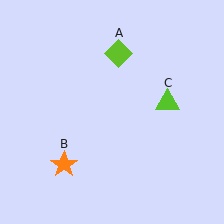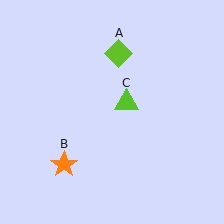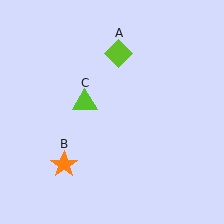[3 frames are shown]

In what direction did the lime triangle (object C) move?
The lime triangle (object C) moved left.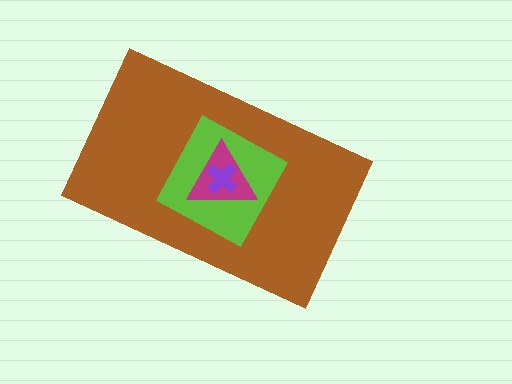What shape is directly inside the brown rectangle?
The lime square.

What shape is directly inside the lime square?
The magenta triangle.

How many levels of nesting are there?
4.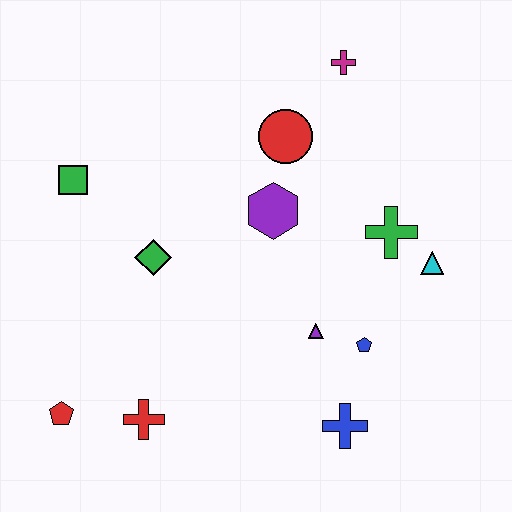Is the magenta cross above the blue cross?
Yes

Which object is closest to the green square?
The green diamond is closest to the green square.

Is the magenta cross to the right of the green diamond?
Yes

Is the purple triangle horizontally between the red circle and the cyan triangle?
Yes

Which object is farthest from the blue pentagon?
The green square is farthest from the blue pentagon.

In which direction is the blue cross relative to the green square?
The blue cross is to the right of the green square.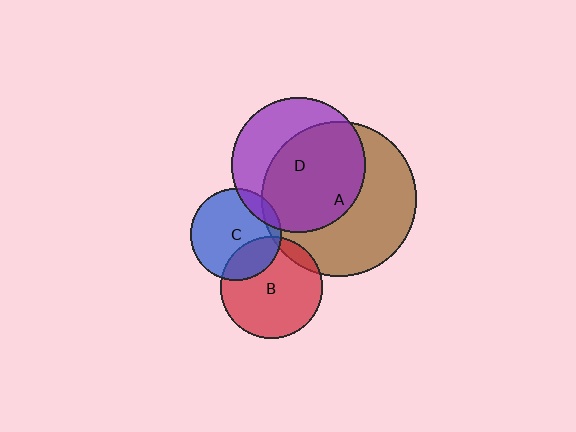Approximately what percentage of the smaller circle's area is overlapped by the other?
Approximately 10%.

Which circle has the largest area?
Circle A (brown).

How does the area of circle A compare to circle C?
Approximately 2.9 times.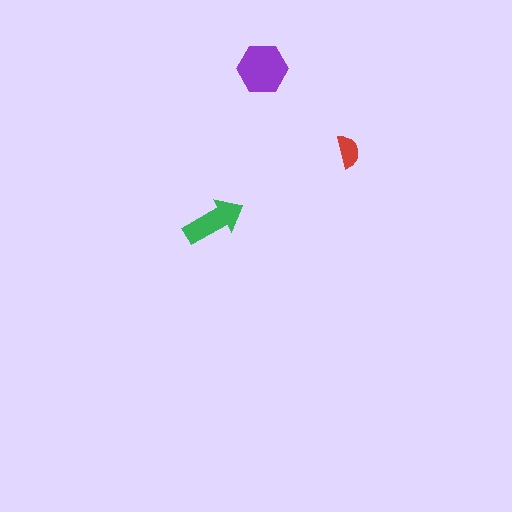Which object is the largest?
The purple hexagon.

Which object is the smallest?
The red semicircle.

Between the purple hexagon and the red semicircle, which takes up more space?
The purple hexagon.